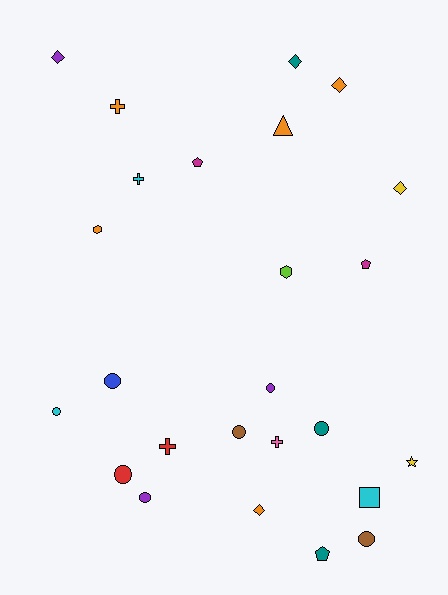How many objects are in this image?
There are 25 objects.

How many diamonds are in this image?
There are 5 diamonds.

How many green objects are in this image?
There are no green objects.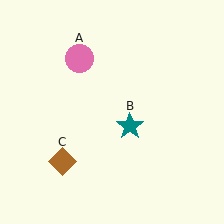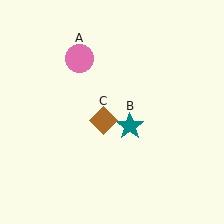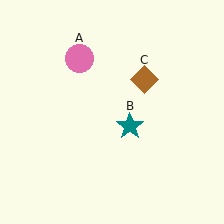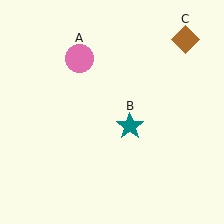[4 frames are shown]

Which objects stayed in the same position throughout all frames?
Pink circle (object A) and teal star (object B) remained stationary.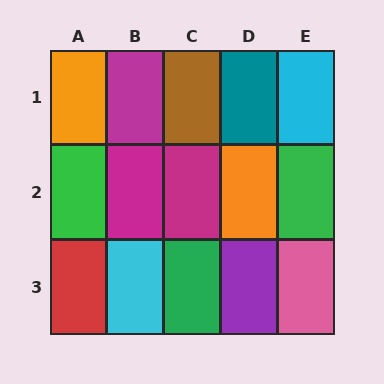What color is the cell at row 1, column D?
Teal.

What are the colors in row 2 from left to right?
Green, magenta, magenta, orange, green.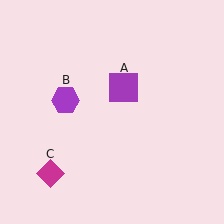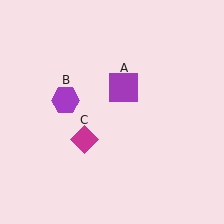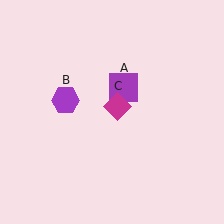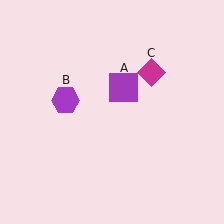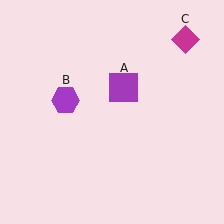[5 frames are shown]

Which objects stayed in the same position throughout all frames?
Purple square (object A) and purple hexagon (object B) remained stationary.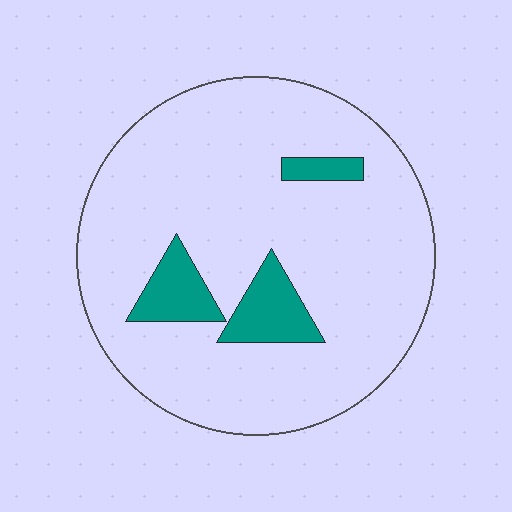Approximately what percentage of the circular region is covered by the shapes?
Approximately 10%.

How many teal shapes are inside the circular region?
3.